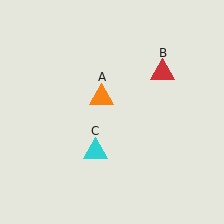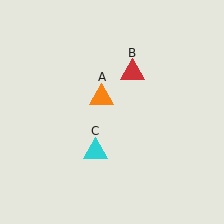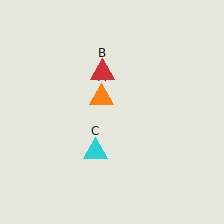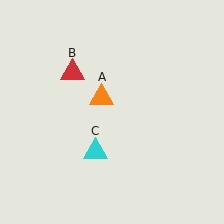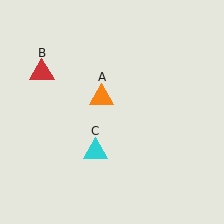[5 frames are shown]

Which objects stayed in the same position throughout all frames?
Orange triangle (object A) and cyan triangle (object C) remained stationary.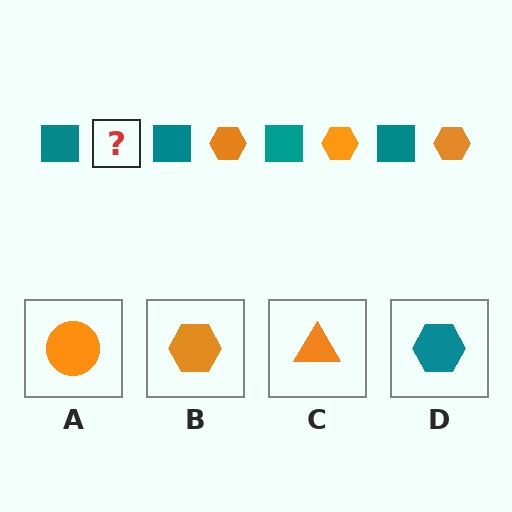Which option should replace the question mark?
Option B.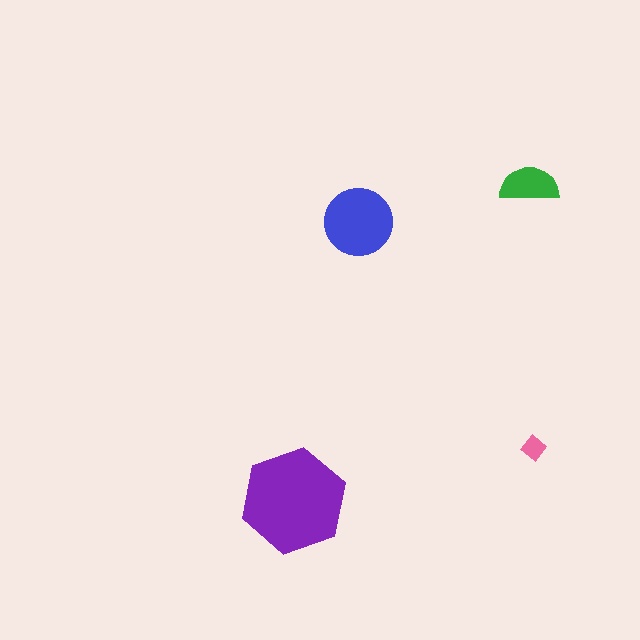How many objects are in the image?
There are 4 objects in the image.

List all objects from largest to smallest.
The purple hexagon, the blue circle, the green semicircle, the pink diamond.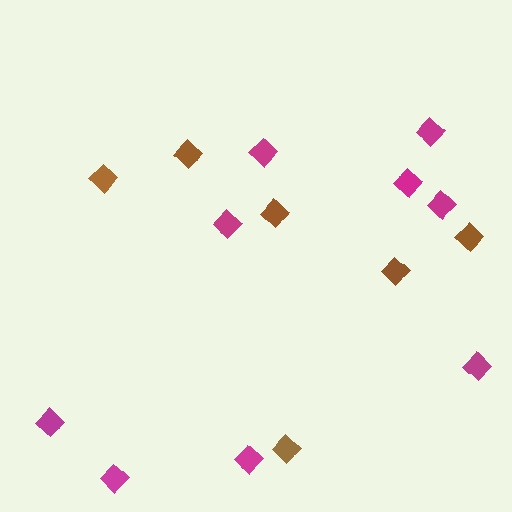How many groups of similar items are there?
There are 2 groups: one group of brown diamonds (6) and one group of magenta diamonds (9).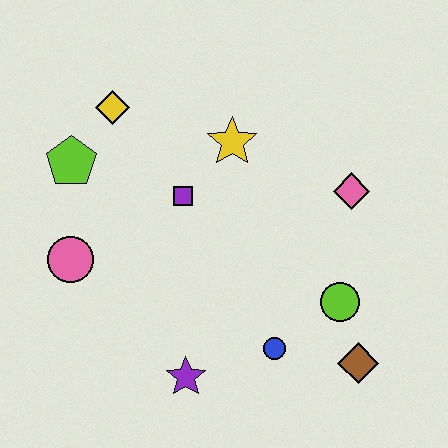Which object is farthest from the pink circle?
The brown diamond is farthest from the pink circle.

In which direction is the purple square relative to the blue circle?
The purple square is above the blue circle.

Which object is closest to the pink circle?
The lime pentagon is closest to the pink circle.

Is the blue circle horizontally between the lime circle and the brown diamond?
No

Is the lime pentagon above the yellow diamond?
No